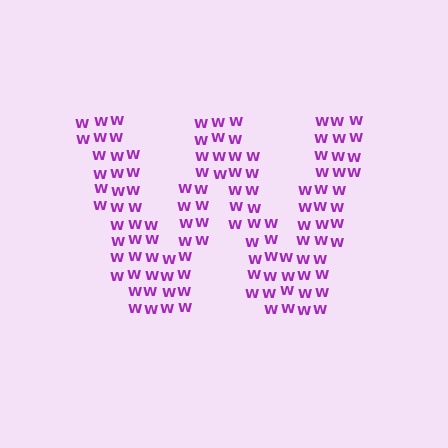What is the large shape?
The large shape is the letter W.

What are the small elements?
The small elements are letter W's.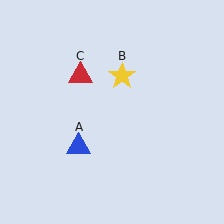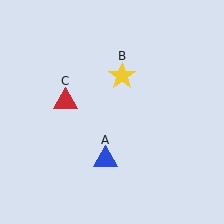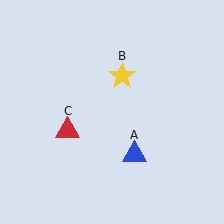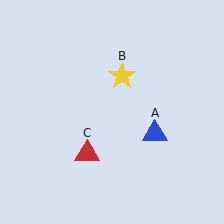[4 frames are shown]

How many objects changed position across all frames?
2 objects changed position: blue triangle (object A), red triangle (object C).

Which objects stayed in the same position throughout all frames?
Yellow star (object B) remained stationary.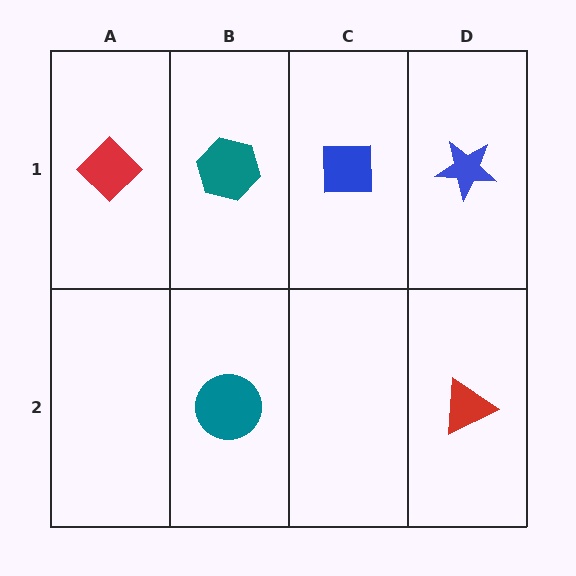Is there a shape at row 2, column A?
No, that cell is empty.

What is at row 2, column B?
A teal circle.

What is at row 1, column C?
A blue square.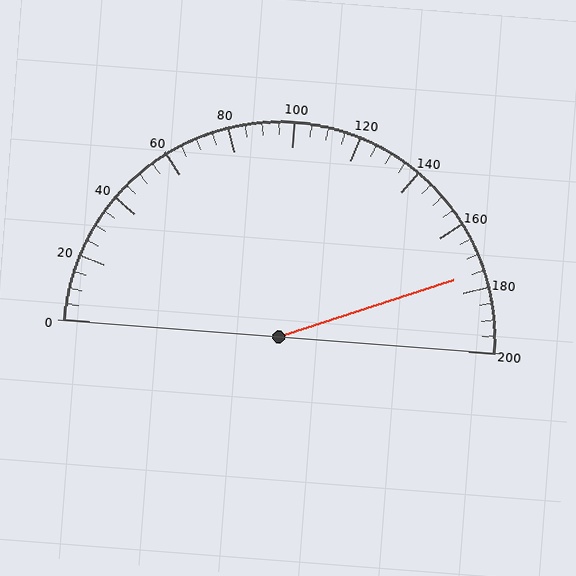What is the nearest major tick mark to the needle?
The nearest major tick mark is 180.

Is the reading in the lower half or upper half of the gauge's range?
The reading is in the upper half of the range (0 to 200).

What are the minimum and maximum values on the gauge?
The gauge ranges from 0 to 200.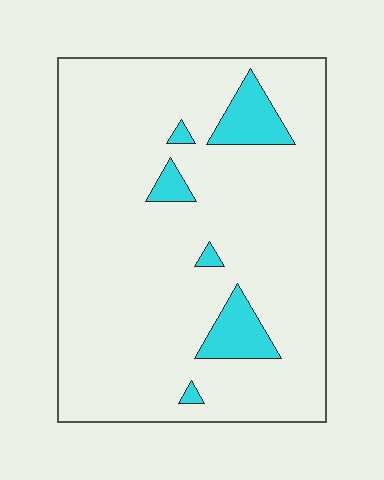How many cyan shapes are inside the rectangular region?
6.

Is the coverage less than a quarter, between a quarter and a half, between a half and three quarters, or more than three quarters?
Less than a quarter.